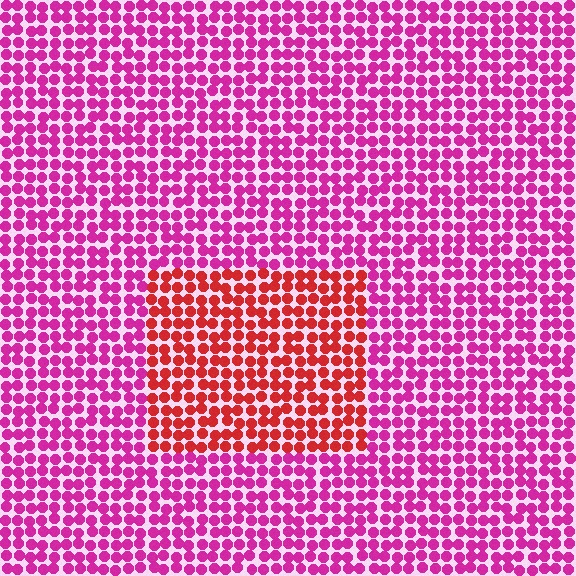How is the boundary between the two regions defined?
The boundary is defined purely by a slight shift in hue (about 42 degrees). Spacing, size, and orientation are identical on both sides.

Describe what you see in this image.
The image is filled with small magenta elements in a uniform arrangement. A rectangle-shaped region is visible where the elements are tinted to a slightly different hue, forming a subtle color boundary.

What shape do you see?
I see a rectangle.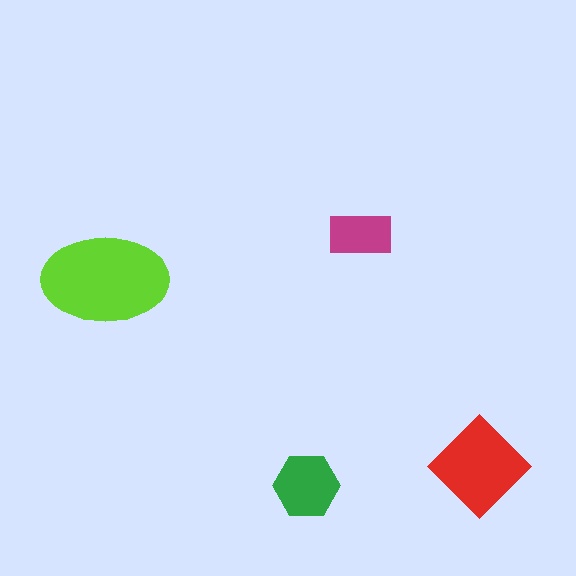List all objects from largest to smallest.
The lime ellipse, the red diamond, the green hexagon, the magenta rectangle.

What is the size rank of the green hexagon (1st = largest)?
3rd.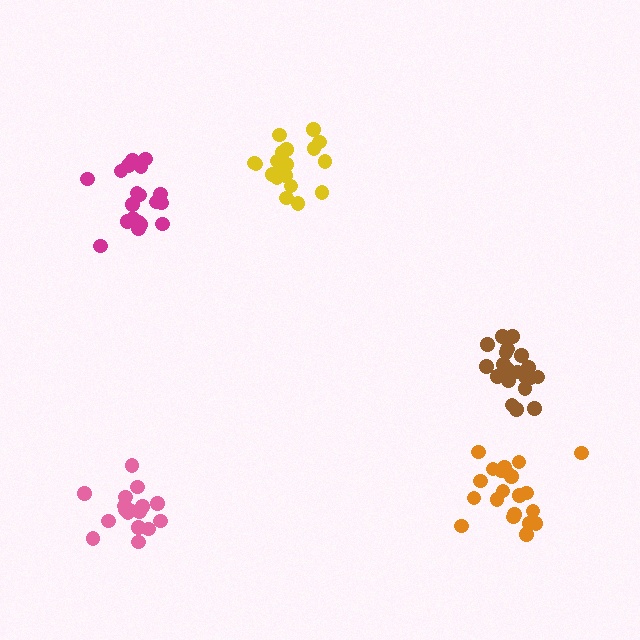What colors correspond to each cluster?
The clusters are colored: pink, brown, orange, magenta, yellow.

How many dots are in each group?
Group 1: 17 dots, Group 2: 20 dots, Group 3: 21 dots, Group 4: 19 dots, Group 5: 21 dots (98 total).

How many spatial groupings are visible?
There are 5 spatial groupings.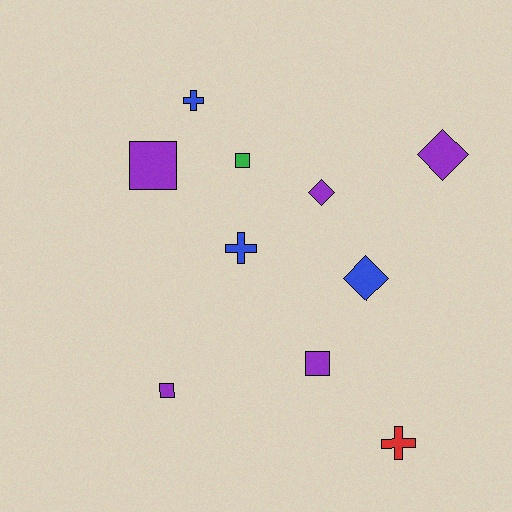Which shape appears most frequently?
Square, with 4 objects.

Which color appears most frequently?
Purple, with 5 objects.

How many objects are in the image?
There are 10 objects.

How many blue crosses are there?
There are 2 blue crosses.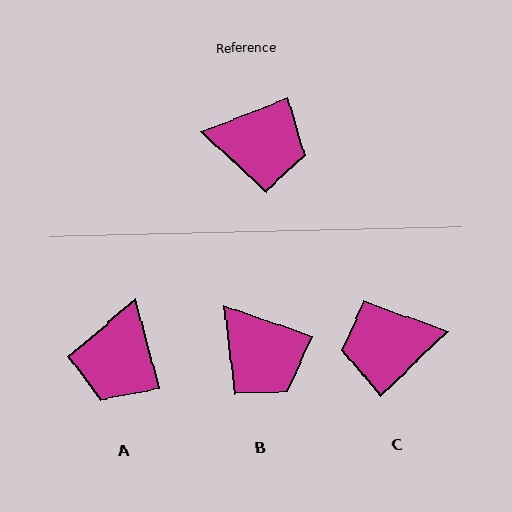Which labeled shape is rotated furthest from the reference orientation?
C, about 157 degrees away.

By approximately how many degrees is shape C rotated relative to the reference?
Approximately 157 degrees clockwise.